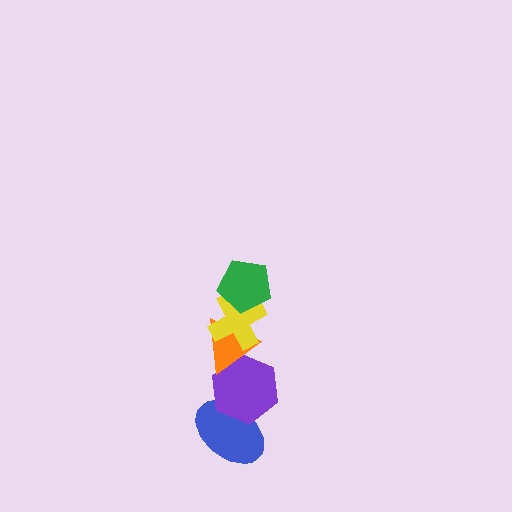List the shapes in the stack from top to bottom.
From top to bottom: the green pentagon, the yellow cross, the orange triangle, the purple hexagon, the blue ellipse.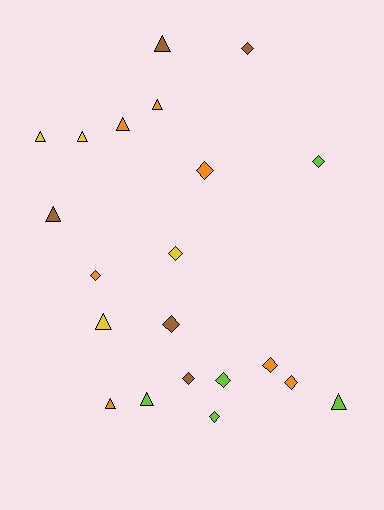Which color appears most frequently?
Orange, with 7 objects.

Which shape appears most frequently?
Diamond, with 11 objects.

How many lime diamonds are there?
There are 3 lime diamonds.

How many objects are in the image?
There are 21 objects.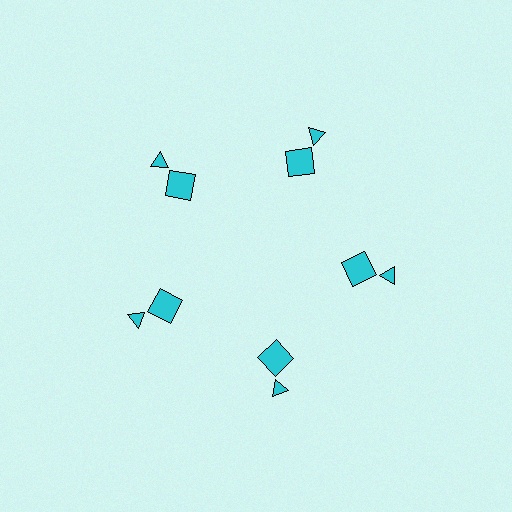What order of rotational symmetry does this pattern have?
This pattern has 5-fold rotational symmetry.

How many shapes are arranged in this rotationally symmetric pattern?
There are 10 shapes, arranged in 5 groups of 2.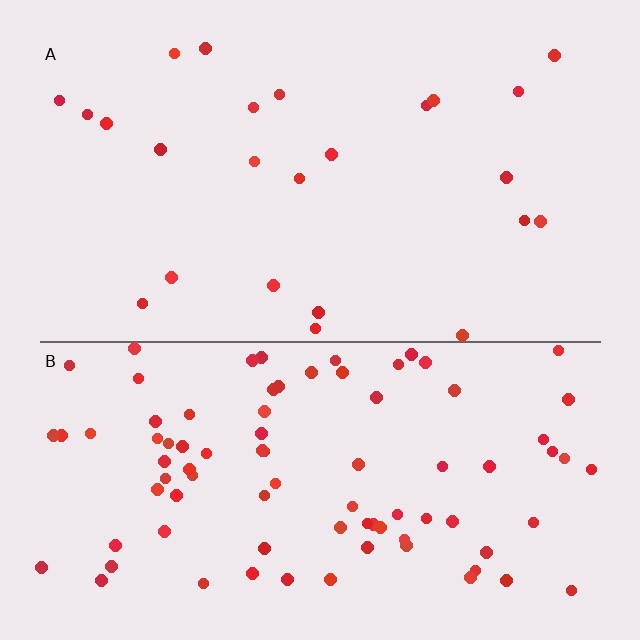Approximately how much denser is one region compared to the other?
Approximately 3.5× — region B over region A.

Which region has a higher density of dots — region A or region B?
B (the bottom).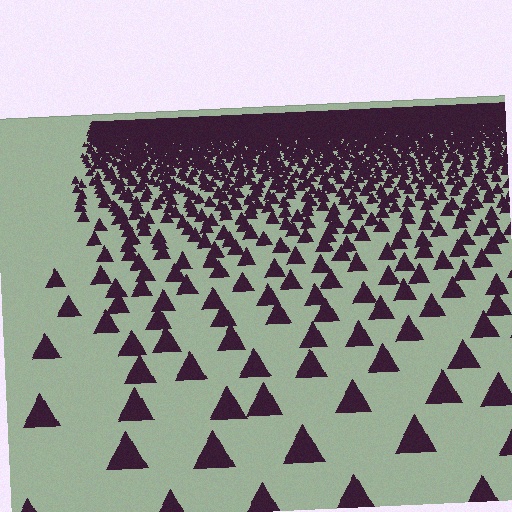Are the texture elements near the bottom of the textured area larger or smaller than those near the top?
Larger. Near the bottom, elements are closer to the viewer and appear at a bigger on-screen size.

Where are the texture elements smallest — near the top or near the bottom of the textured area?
Near the top.